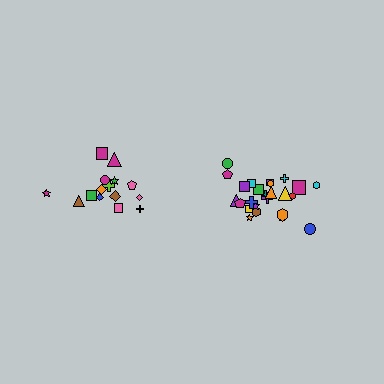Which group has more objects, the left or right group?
The right group.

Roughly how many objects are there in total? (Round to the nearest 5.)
Roughly 40 objects in total.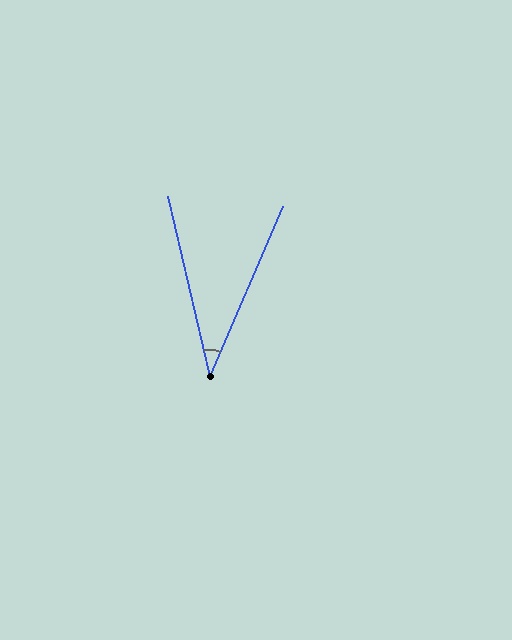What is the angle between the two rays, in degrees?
Approximately 36 degrees.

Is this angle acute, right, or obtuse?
It is acute.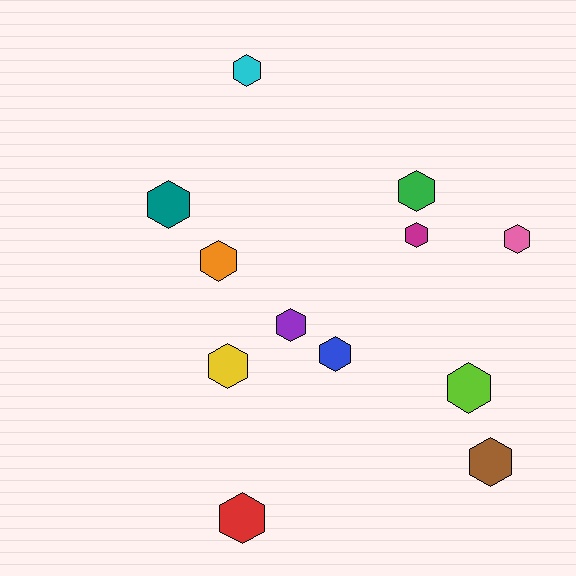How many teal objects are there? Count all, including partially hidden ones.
There is 1 teal object.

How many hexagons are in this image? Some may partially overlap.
There are 12 hexagons.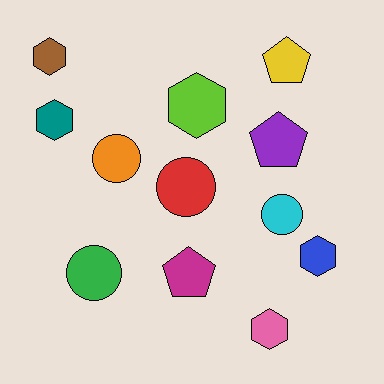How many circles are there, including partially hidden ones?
There are 4 circles.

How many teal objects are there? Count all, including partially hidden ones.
There is 1 teal object.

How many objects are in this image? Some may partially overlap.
There are 12 objects.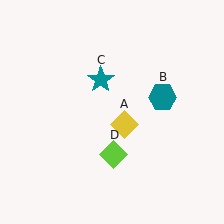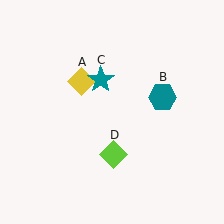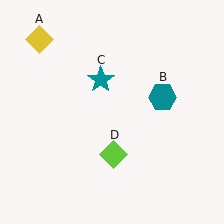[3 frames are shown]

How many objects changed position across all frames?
1 object changed position: yellow diamond (object A).